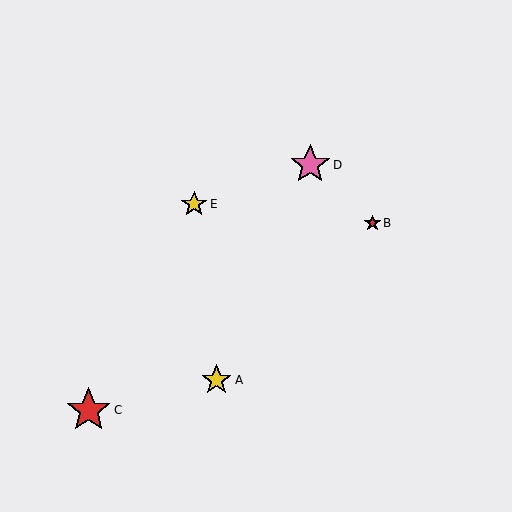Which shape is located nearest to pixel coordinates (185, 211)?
The yellow star (labeled E) at (194, 204) is nearest to that location.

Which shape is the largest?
The red star (labeled C) is the largest.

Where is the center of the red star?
The center of the red star is at (89, 410).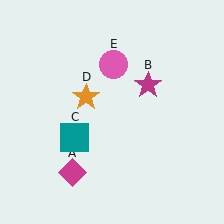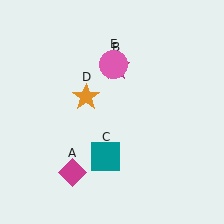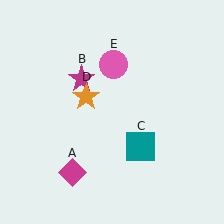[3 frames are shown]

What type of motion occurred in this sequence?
The magenta star (object B), teal square (object C) rotated counterclockwise around the center of the scene.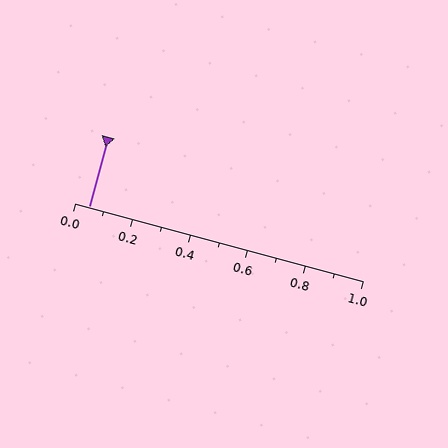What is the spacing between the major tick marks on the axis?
The major ticks are spaced 0.2 apart.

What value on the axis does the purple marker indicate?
The marker indicates approximately 0.05.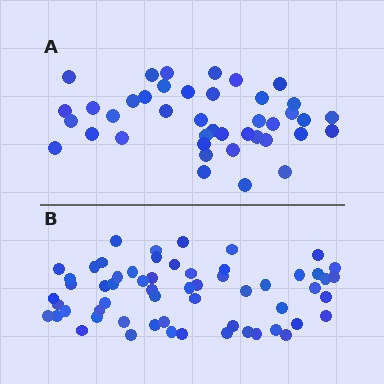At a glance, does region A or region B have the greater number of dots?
Region B (the bottom region) has more dots.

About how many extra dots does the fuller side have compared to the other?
Region B has approximately 20 more dots than region A.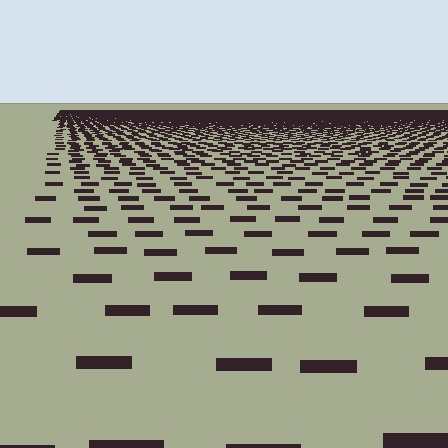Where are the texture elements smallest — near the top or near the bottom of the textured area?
Near the top.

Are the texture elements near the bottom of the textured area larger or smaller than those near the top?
Larger. Near the bottom, elements are closer to the viewer and appear at a bigger on-screen size.